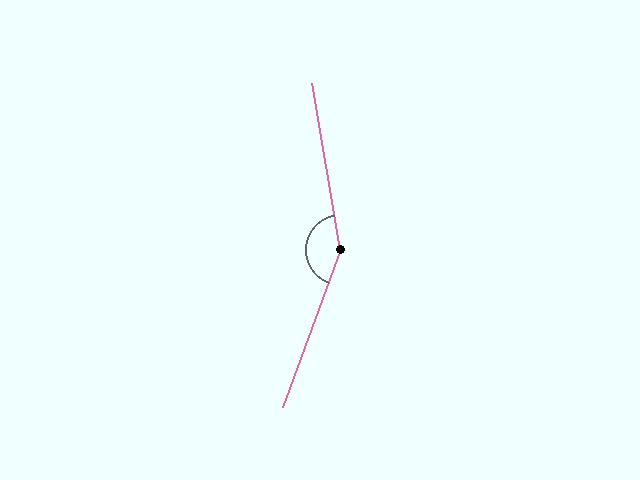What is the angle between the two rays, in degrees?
Approximately 150 degrees.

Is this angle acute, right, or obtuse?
It is obtuse.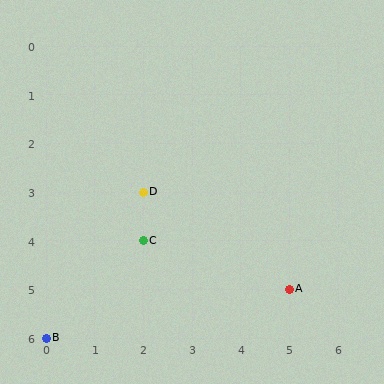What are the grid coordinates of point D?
Point D is at grid coordinates (2, 3).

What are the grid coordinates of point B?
Point B is at grid coordinates (0, 6).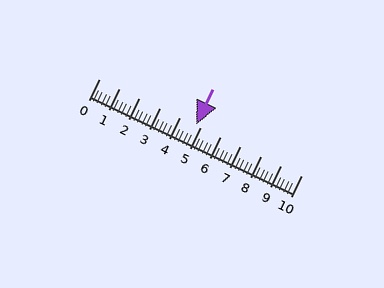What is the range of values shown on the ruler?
The ruler shows values from 0 to 10.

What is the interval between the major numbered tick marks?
The major tick marks are spaced 1 units apart.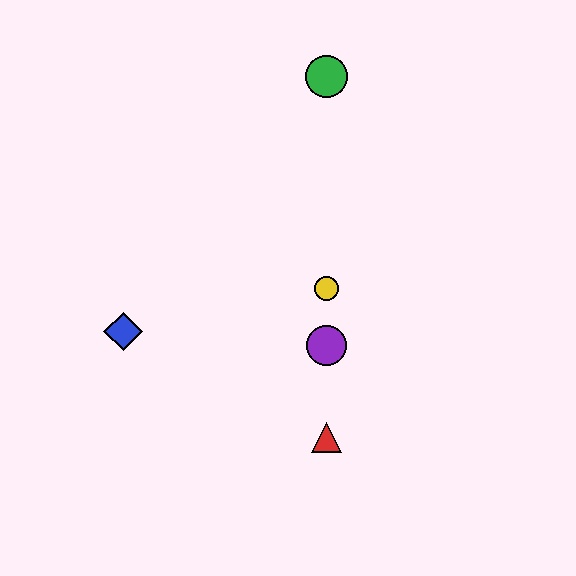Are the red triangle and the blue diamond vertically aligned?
No, the red triangle is at x≈327 and the blue diamond is at x≈123.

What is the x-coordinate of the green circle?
The green circle is at x≈327.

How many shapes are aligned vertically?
4 shapes (the red triangle, the green circle, the yellow circle, the purple circle) are aligned vertically.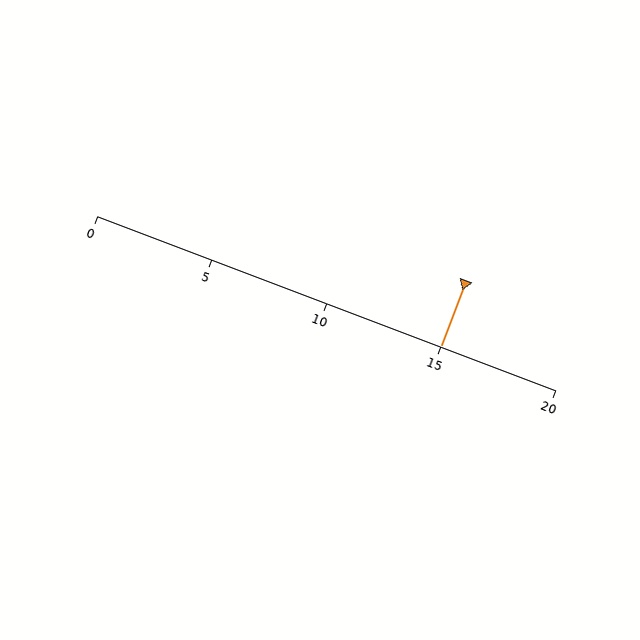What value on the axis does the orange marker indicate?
The marker indicates approximately 15.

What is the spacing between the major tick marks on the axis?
The major ticks are spaced 5 apart.